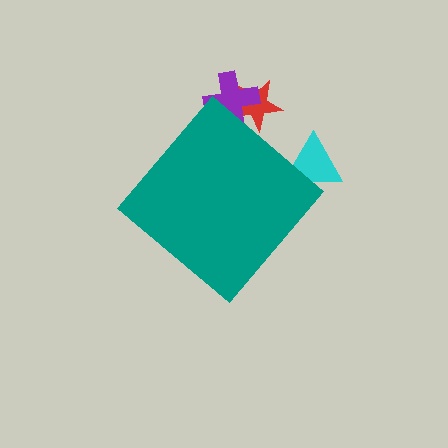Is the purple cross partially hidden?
Yes, the purple cross is partially hidden behind the teal diamond.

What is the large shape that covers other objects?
A teal diamond.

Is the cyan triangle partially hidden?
Yes, the cyan triangle is partially hidden behind the teal diamond.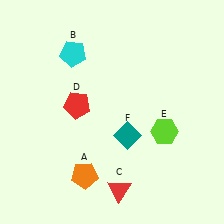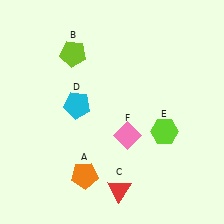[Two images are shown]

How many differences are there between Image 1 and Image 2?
There are 3 differences between the two images.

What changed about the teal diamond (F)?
In Image 1, F is teal. In Image 2, it changed to pink.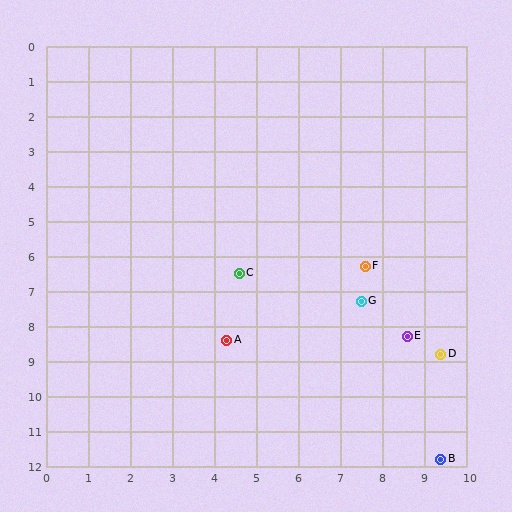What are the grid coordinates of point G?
Point G is at approximately (7.5, 7.3).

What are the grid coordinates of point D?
Point D is at approximately (9.4, 8.8).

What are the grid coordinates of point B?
Point B is at approximately (9.4, 11.8).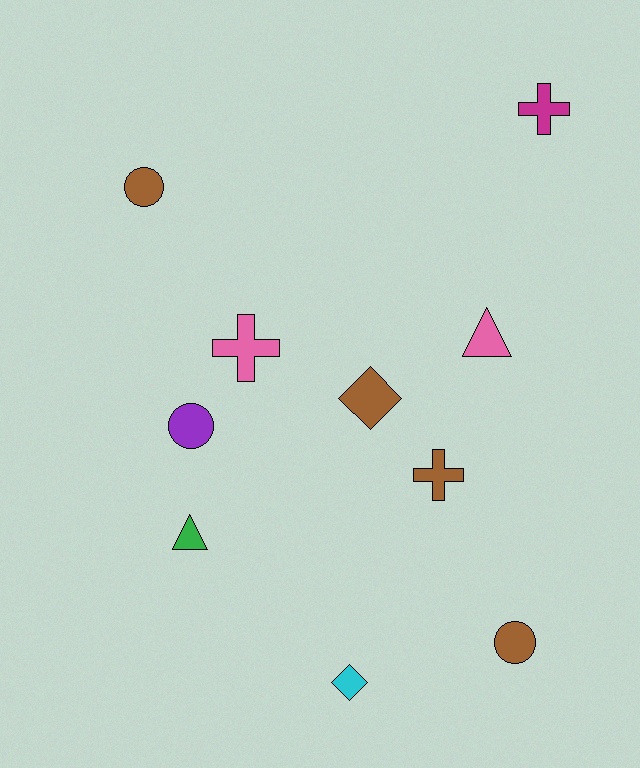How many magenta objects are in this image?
There is 1 magenta object.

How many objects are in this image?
There are 10 objects.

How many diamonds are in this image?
There are 2 diamonds.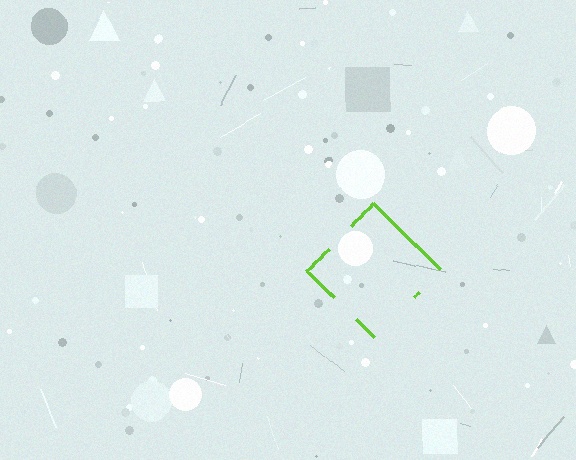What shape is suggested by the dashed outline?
The dashed outline suggests a diamond.